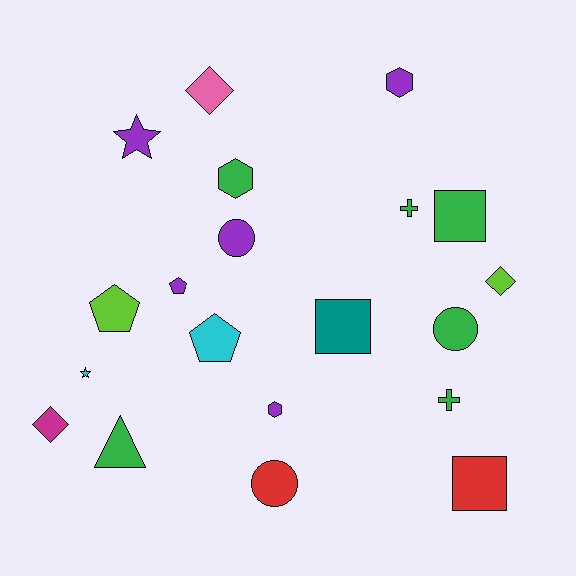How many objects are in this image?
There are 20 objects.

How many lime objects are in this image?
There are 2 lime objects.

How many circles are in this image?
There are 3 circles.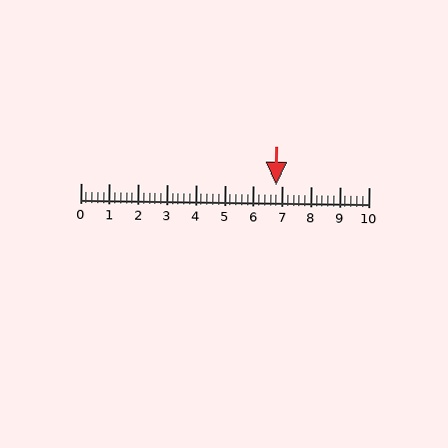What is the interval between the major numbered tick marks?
The major tick marks are spaced 1 units apart.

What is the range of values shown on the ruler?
The ruler shows values from 0 to 10.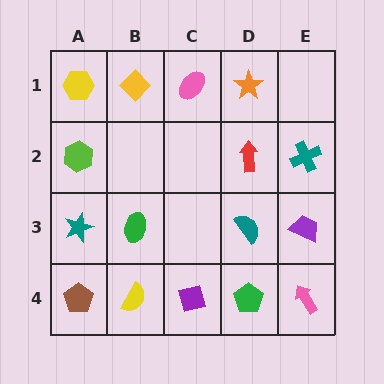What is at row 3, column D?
A teal semicircle.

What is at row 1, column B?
A yellow diamond.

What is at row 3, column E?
A purple trapezoid.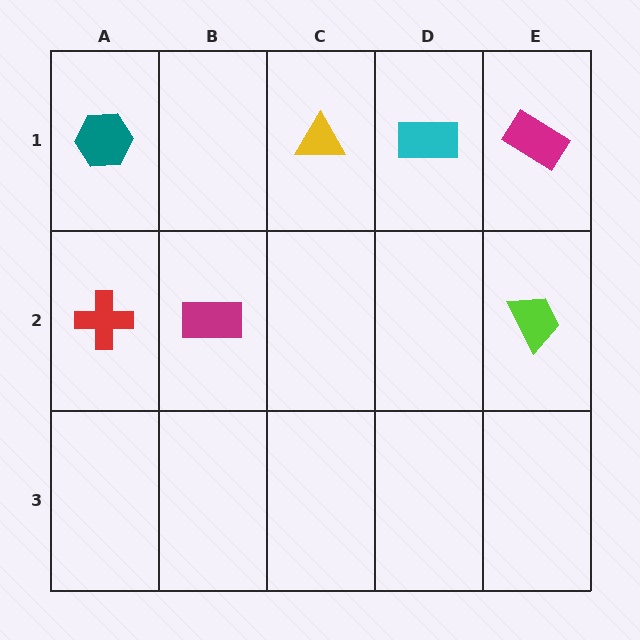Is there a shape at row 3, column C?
No, that cell is empty.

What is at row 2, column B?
A magenta rectangle.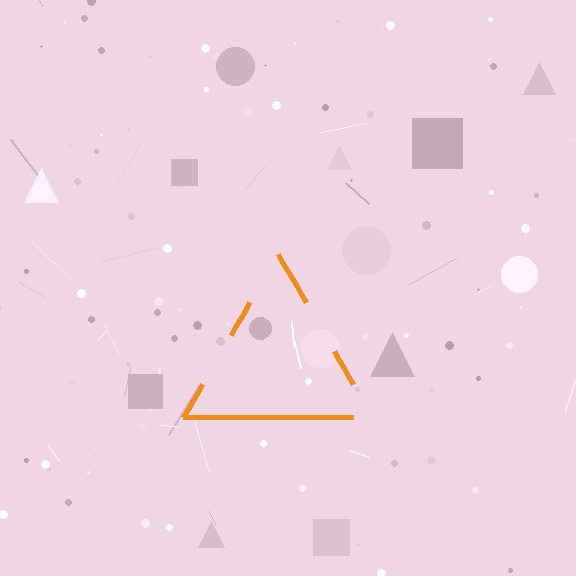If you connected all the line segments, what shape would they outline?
They would outline a triangle.